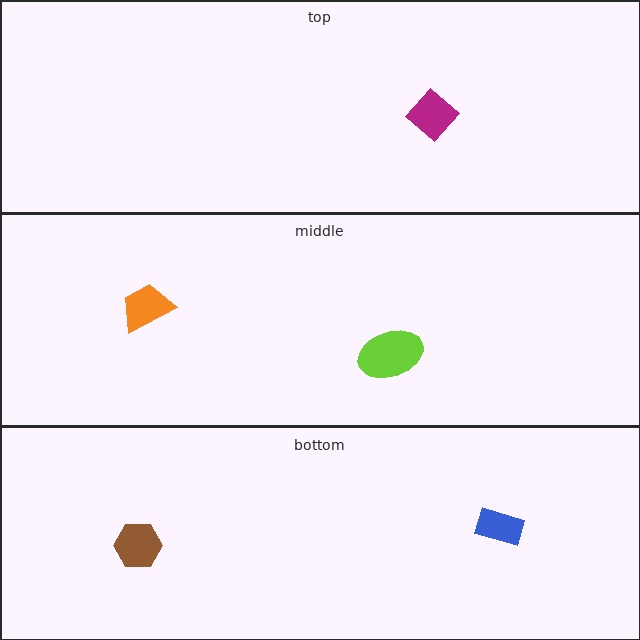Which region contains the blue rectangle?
The bottom region.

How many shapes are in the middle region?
2.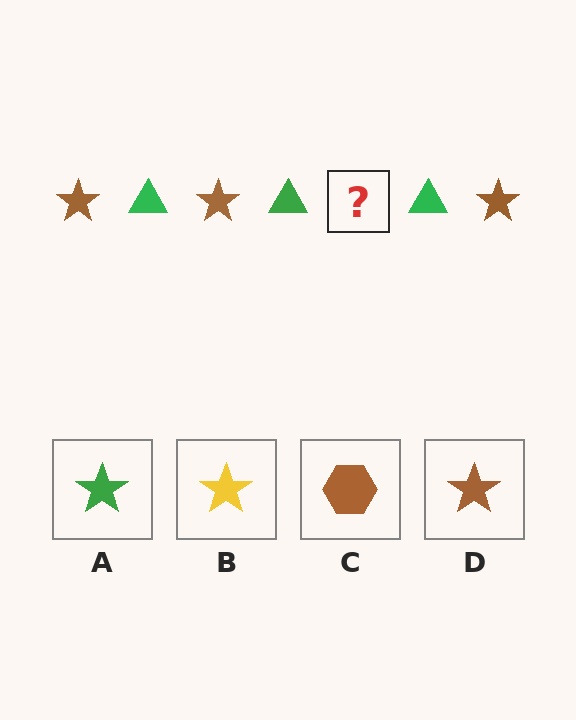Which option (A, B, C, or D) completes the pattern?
D.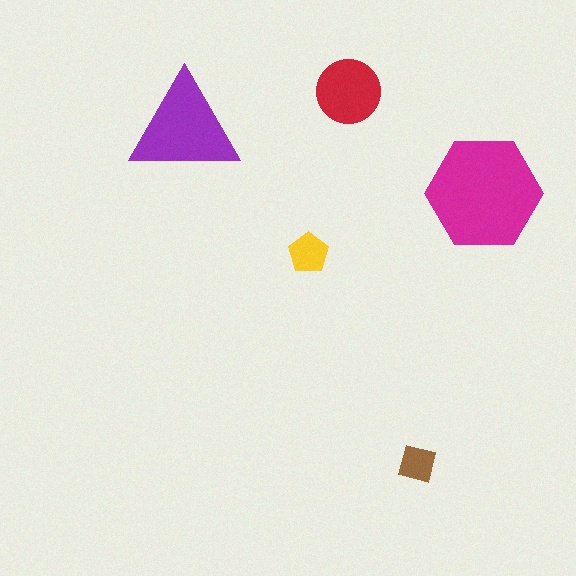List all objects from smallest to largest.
The brown square, the yellow pentagon, the red circle, the purple triangle, the magenta hexagon.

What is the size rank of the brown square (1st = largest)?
5th.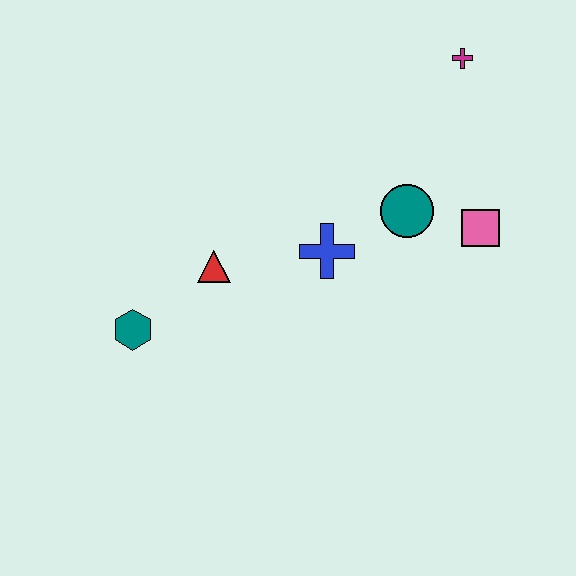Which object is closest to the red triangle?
The teal hexagon is closest to the red triangle.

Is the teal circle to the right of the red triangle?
Yes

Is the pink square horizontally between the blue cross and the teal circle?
No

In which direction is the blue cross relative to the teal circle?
The blue cross is to the left of the teal circle.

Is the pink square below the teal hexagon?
No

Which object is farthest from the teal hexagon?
The magenta cross is farthest from the teal hexagon.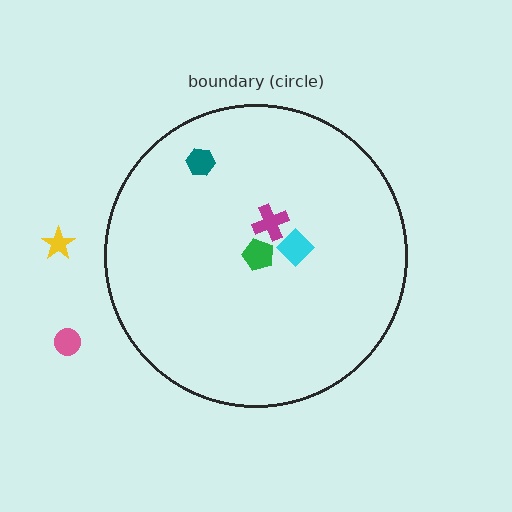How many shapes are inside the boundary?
4 inside, 2 outside.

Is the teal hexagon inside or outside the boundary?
Inside.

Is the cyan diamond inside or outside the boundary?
Inside.